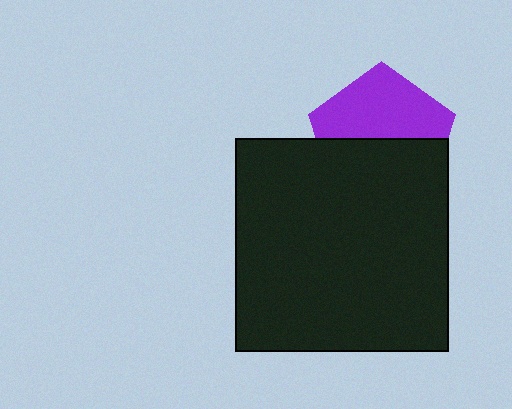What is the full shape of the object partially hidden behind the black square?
The partially hidden object is a purple pentagon.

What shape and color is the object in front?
The object in front is a black square.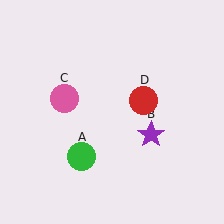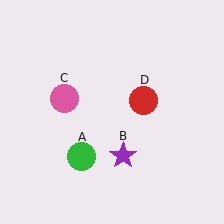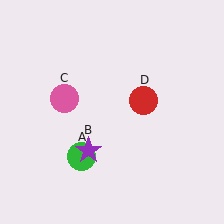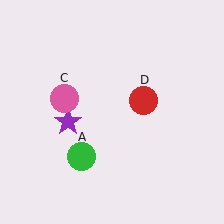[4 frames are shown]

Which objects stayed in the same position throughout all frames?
Green circle (object A) and pink circle (object C) and red circle (object D) remained stationary.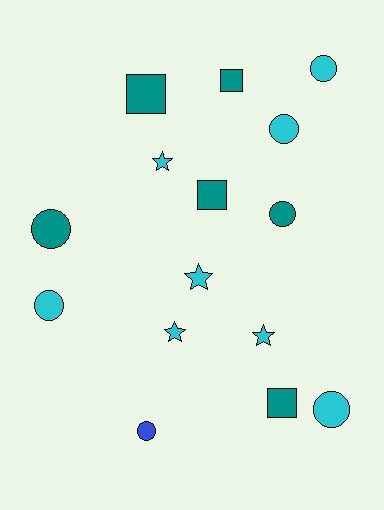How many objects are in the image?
There are 15 objects.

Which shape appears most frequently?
Circle, with 7 objects.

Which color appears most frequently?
Cyan, with 8 objects.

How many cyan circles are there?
There are 4 cyan circles.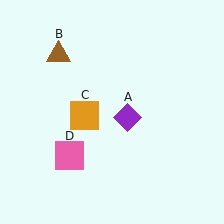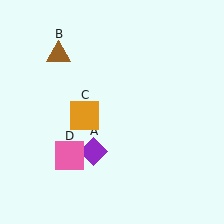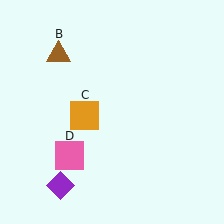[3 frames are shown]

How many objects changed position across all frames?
1 object changed position: purple diamond (object A).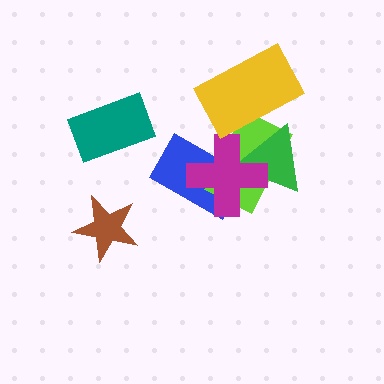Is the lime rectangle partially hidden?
Yes, it is partially covered by another shape.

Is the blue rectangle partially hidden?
Yes, it is partially covered by another shape.